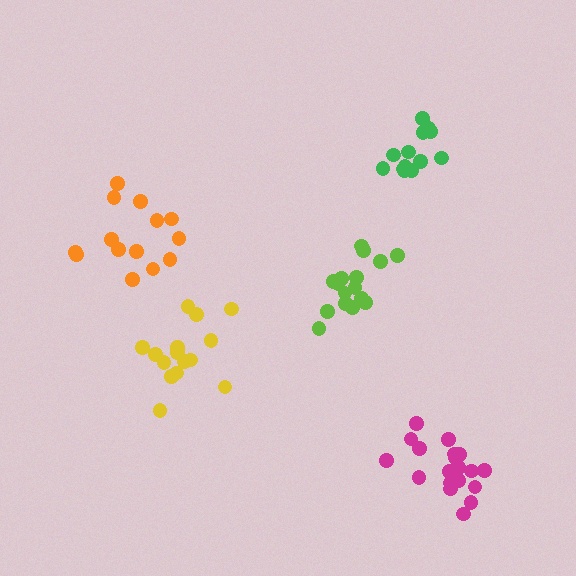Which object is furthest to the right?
The magenta cluster is rightmost.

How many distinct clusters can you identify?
There are 5 distinct clusters.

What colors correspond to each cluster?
The clusters are colored: magenta, orange, yellow, lime, green.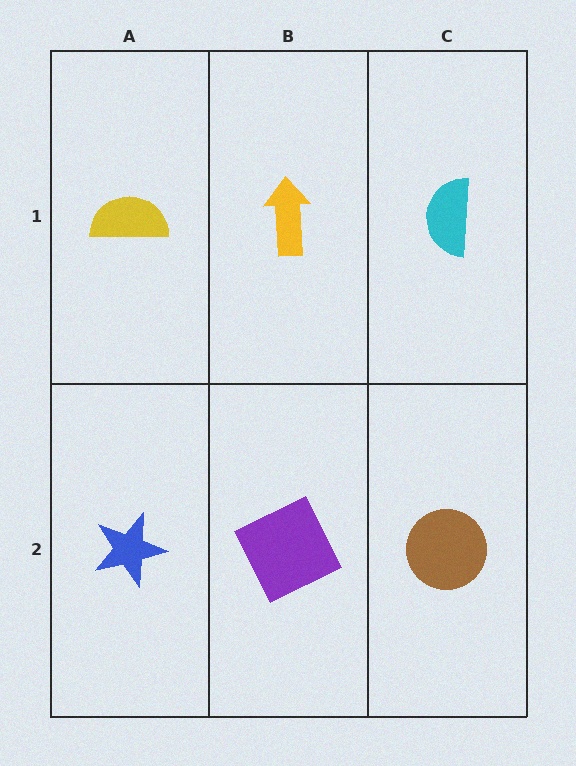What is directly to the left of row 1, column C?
A yellow arrow.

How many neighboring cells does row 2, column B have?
3.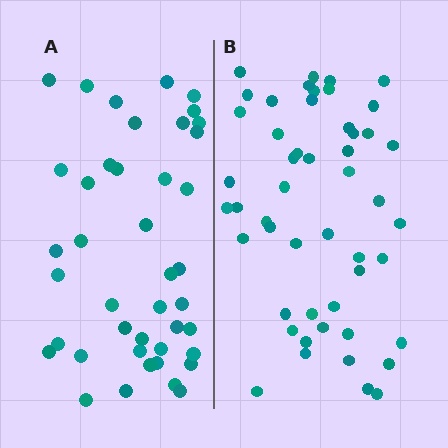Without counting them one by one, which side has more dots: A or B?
Region B (the right region) has more dots.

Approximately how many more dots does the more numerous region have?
Region B has roughly 8 or so more dots than region A.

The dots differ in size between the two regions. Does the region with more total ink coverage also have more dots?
No. Region A has more total ink coverage because its dots are larger, but region B actually contains more individual dots. Total area can be misleading — the number of items is what matters here.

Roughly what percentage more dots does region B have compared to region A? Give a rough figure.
About 20% more.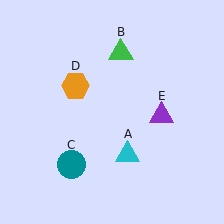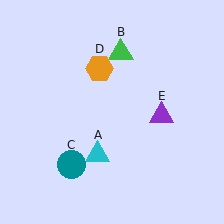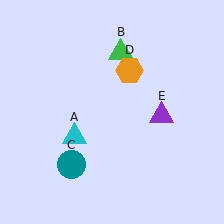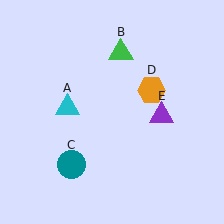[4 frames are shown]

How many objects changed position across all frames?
2 objects changed position: cyan triangle (object A), orange hexagon (object D).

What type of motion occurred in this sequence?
The cyan triangle (object A), orange hexagon (object D) rotated clockwise around the center of the scene.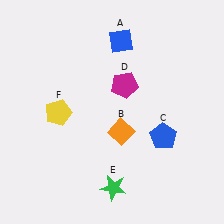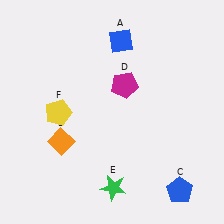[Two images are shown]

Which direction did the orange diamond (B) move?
The orange diamond (B) moved left.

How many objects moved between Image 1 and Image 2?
2 objects moved between the two images.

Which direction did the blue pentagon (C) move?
The blue pentagon (C) moved down.